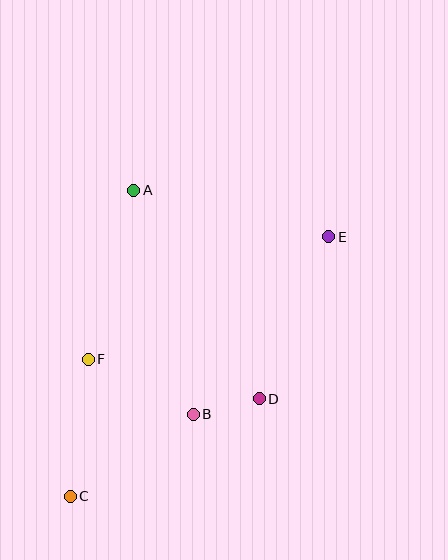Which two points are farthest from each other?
Points C and E are farthest from each other.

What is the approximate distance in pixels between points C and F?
The distance between C and F is approximately 138 pixels.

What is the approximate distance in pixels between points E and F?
The distance between E and F is approximately 270 pixels.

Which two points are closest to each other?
Points B and D are closest to each other.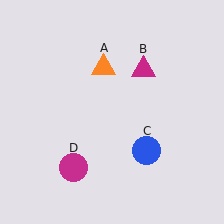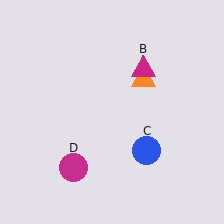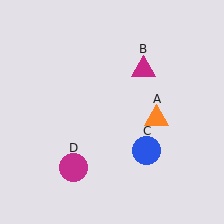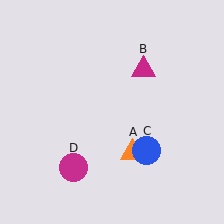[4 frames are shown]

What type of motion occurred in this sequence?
The orange triangle (object A) rotated clockwise around the center of the scene.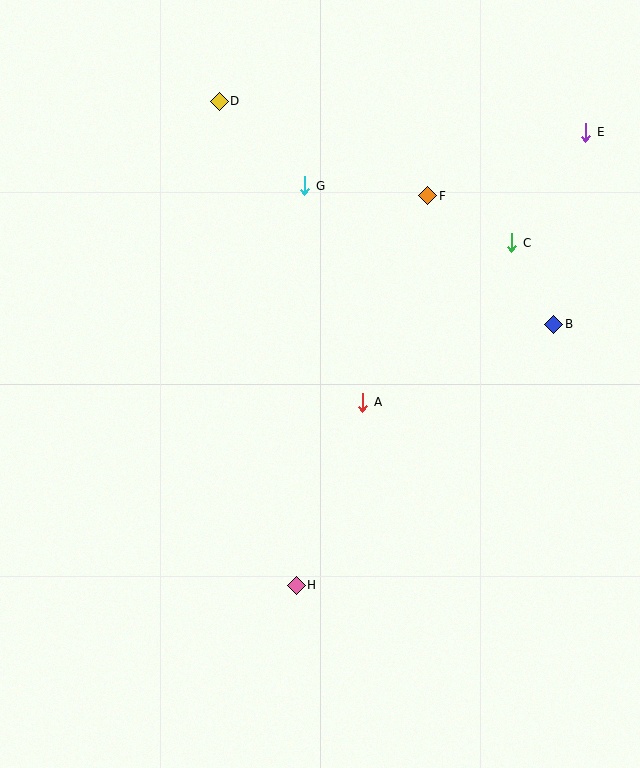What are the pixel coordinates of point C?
Point C is at (512, 243).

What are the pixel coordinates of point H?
Point H is at (296, 585).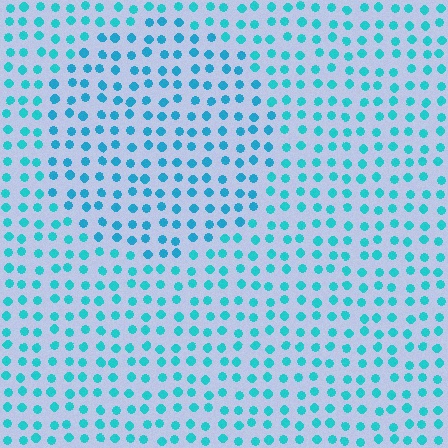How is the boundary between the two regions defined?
The boundary is defined purely by a slight shift in hue (about 15 degrees). Spacing, size, and orientation are identical on both sides.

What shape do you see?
I see a circle.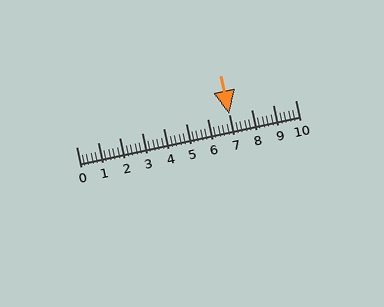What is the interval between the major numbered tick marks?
The major tick marks are spaced 1 units apart.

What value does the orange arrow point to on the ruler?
The orange arrow points to approximately 7.0.